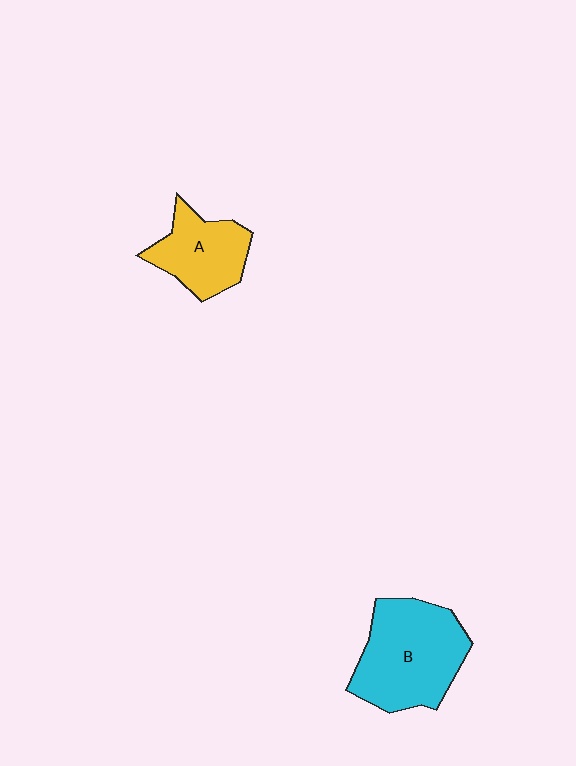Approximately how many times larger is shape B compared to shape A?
Approximately 1.6 times.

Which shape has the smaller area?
Shape A (yellow).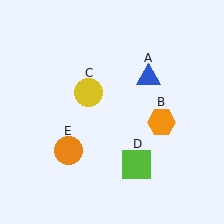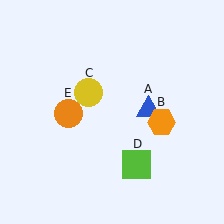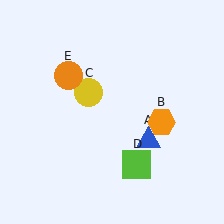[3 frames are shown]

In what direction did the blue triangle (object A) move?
The blue triangle (object A) moved down.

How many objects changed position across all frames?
2 objects changed position: blue triangle (object A), orange circle (object E).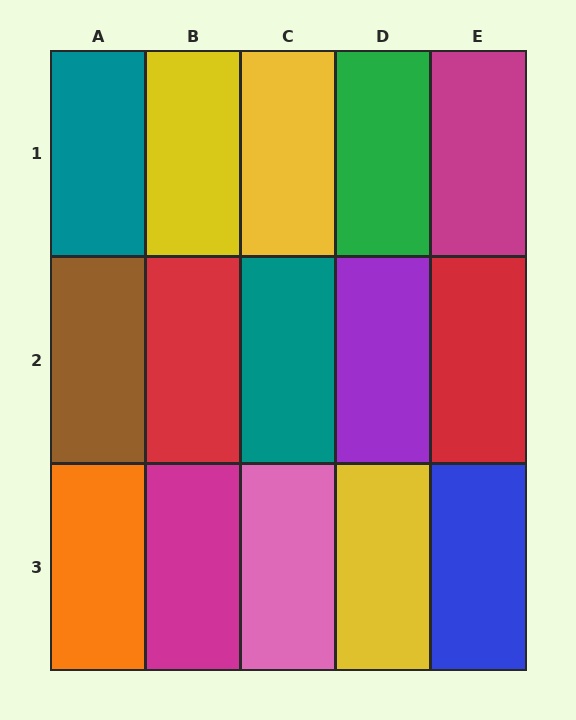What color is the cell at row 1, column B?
Yellow.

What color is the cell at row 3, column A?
Orange.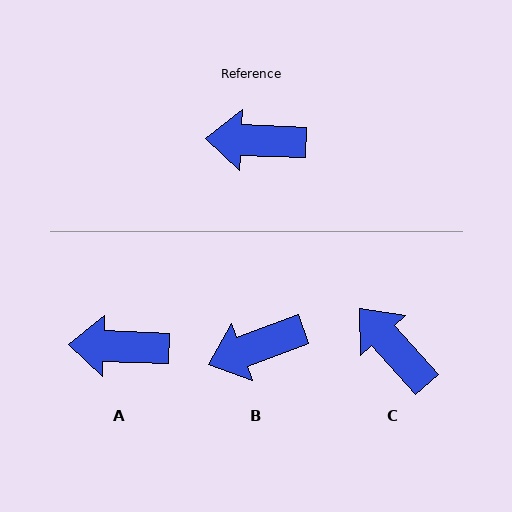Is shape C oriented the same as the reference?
No, it is off by about 46 degrees.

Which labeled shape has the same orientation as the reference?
A.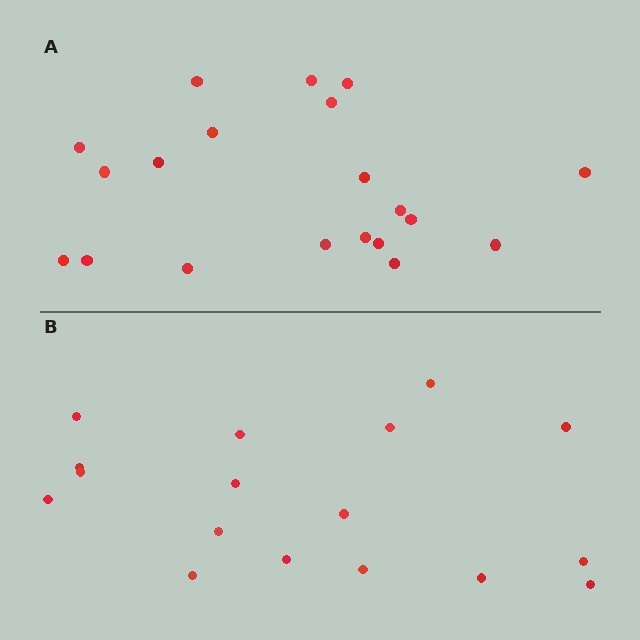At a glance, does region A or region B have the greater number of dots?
Region A (the top region) has more dots.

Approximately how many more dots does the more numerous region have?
Region A has just a few more — roughly 2 or 3 more dots than region B.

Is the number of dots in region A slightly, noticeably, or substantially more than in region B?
Region A has only slightly more — the two regions are fairly close. The ratio is roughly 1.2 to 1.